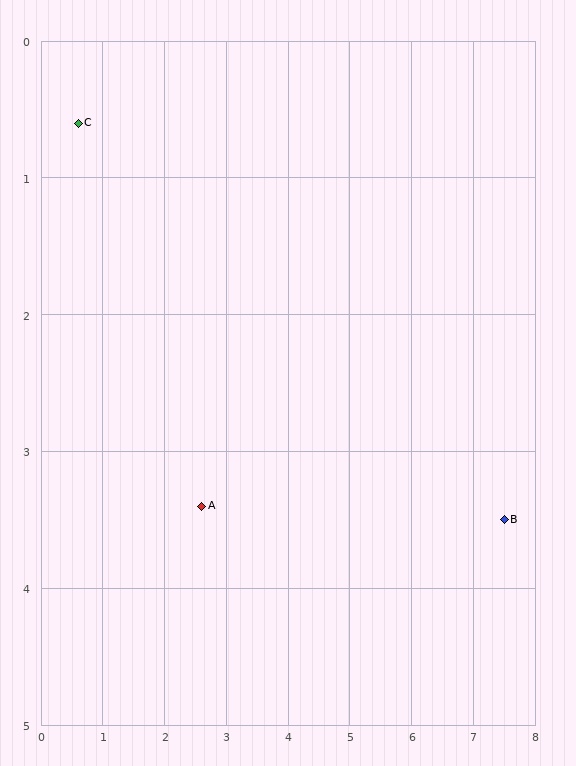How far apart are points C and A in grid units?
Points C and A are about 3.4 grid units apart.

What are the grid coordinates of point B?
Point B is at approximately (7.5, 3.5).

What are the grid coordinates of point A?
Point A is at approximately (2.6, 3.4).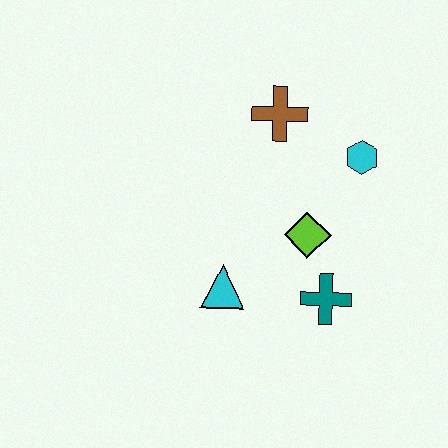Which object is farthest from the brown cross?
The teal cross is farthest from the brown cross.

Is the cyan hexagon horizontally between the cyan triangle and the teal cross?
No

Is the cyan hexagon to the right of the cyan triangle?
Yes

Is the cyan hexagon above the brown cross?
No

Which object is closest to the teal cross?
The lime diamond is closest to the teal cross.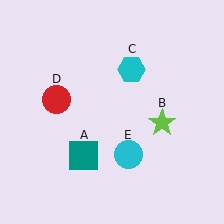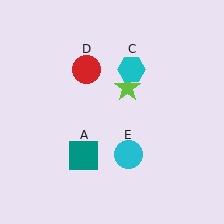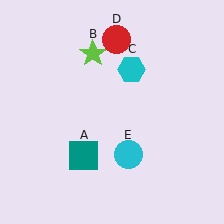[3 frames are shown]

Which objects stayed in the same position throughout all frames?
Teal square (object A) and cyan hexagon (object C) and cyan circle (object E) remained stationary.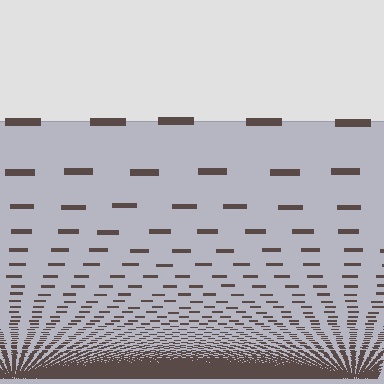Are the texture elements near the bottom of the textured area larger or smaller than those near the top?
Smaller. The gradient is inverted — elements near the bottom are smaller and denser.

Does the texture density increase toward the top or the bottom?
Density increases toward the bottom.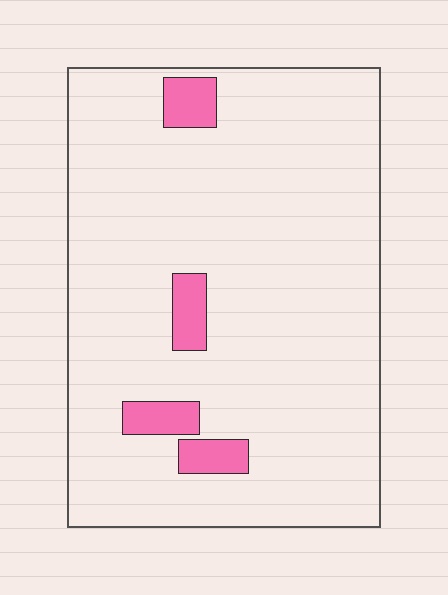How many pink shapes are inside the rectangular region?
4.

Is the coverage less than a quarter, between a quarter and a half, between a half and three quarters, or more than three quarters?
Less than a quarter.